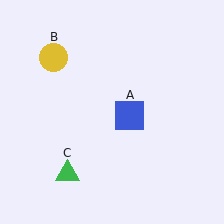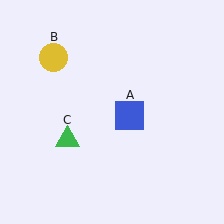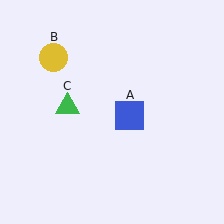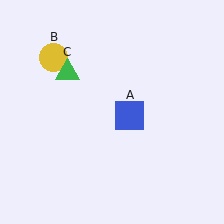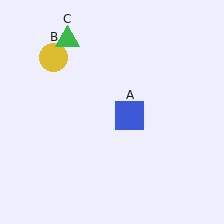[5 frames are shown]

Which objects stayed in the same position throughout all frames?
Blue square (object A) and yellow circle (object B) remained stationary.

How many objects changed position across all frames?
1 object changed position: green triangle (object C).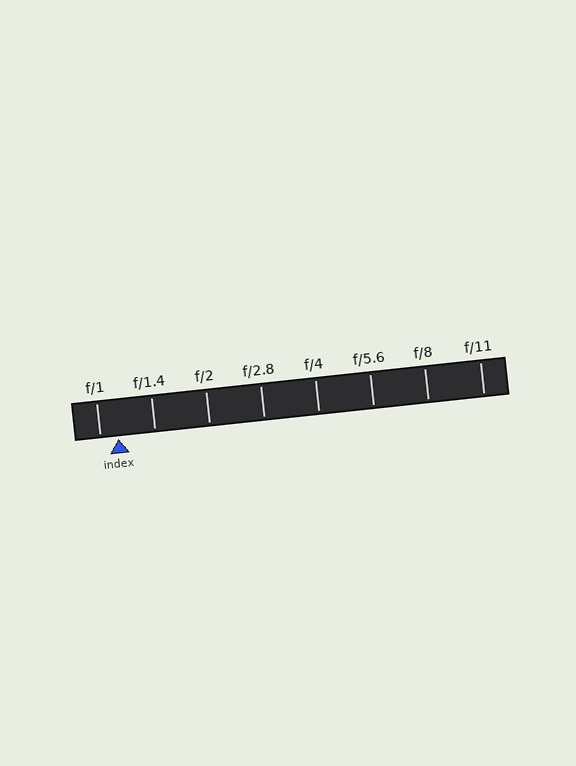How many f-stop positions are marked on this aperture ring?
There are 8 f-stop positions marked.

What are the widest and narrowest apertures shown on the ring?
The widest aperture shown is f/1 and the narrowest is f/11.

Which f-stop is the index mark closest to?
The index mark is closest to f/1.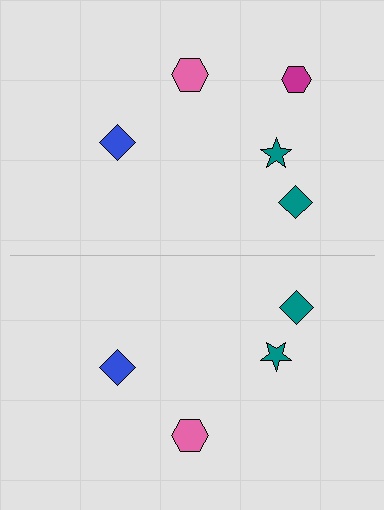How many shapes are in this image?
There are 9 shapes in this image.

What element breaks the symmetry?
A magenta hexagon is missing from the bottom side.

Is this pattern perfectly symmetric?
No, the pattern is not perfectly symmetric. A magenta hexagon is missing from the bottom side.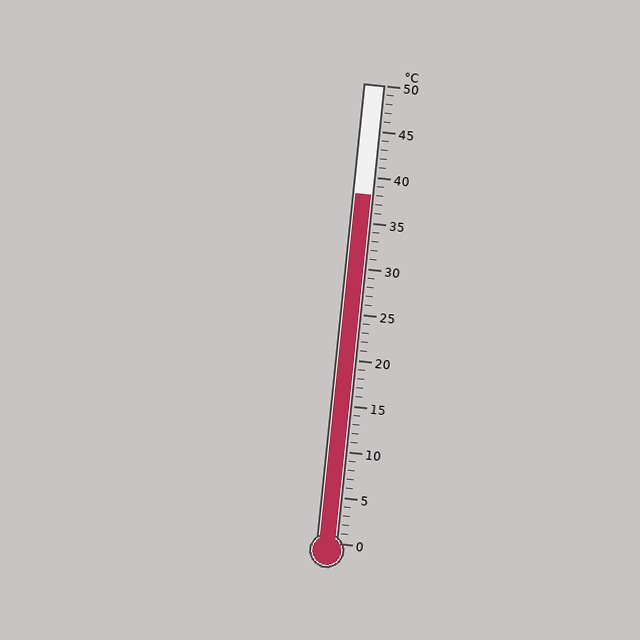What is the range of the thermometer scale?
The thermometer scale ranges from 0°C to 50°C.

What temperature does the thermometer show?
The thermometer shows approximately 38°C.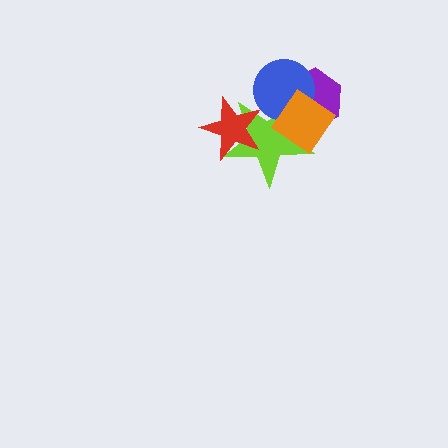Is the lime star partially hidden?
Yes, it is partially covered by another shape.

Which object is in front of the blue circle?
The orange diamond is in front of the blue circle.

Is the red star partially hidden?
No, no other shape covers it.